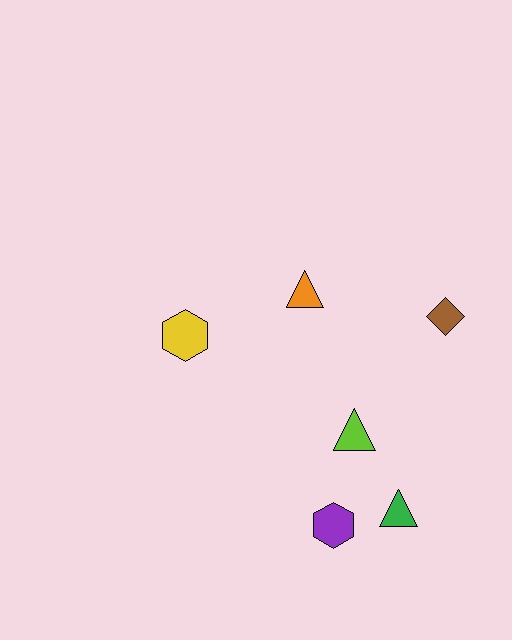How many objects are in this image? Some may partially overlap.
There are 6 objects.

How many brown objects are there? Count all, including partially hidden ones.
There is 1 brown object.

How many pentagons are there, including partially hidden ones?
There are no pentagons.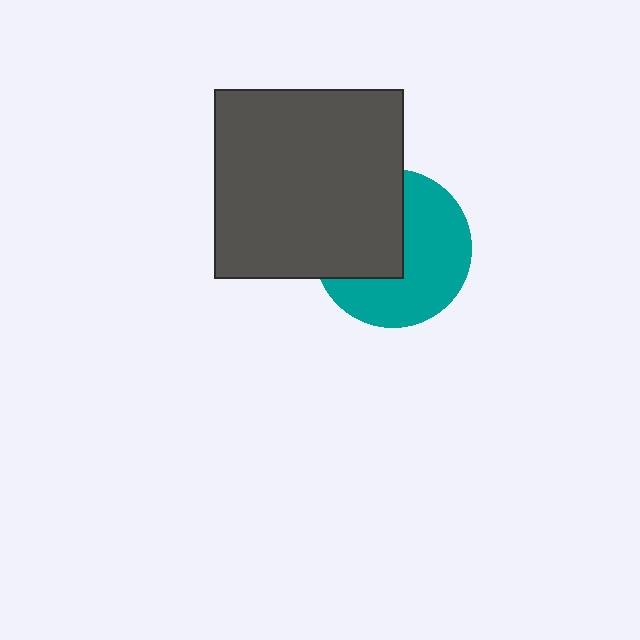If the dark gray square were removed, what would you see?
You would see the complete teal circle.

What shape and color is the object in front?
The object in front is a dark gray square.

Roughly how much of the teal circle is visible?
About half of it is visible (roughly 57%).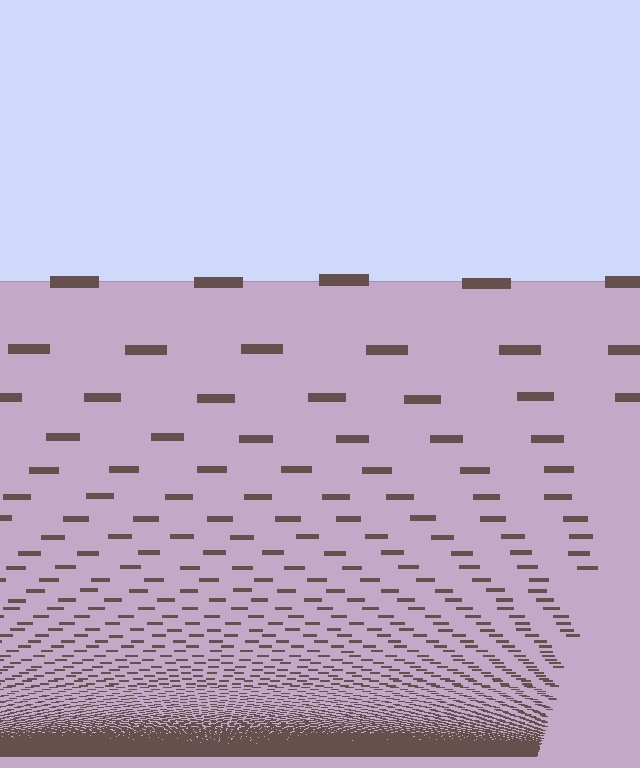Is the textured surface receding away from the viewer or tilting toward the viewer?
The surface appears to tilt toward the viewer. Texture elements get larger and sparser toward the top.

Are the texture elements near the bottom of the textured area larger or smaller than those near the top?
Smaller. The gradient is inverted — elements near the bottom are smaller and denser.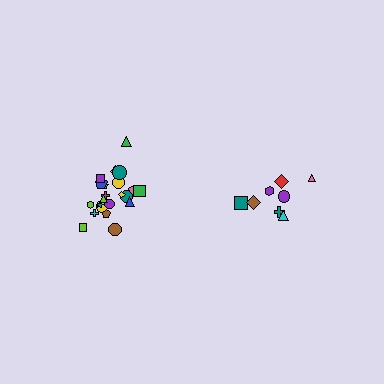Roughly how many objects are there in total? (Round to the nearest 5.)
Roughly 35 objects in total.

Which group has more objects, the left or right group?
The left group.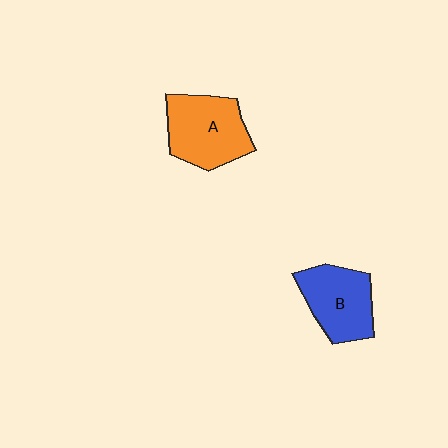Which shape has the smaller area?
Shape B (blue).